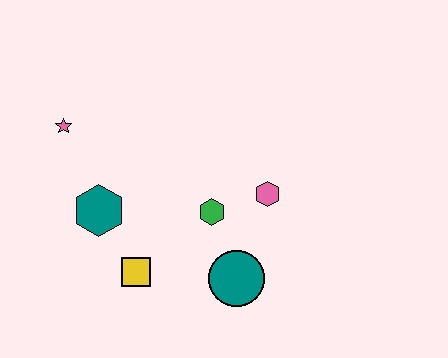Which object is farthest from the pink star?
The teal circle is farthest from the pink star.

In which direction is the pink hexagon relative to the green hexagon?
The pink hexagon is to the right of the green hexagon.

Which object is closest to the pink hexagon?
The green hexagon is closest to the pink hexagon.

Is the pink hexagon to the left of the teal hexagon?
No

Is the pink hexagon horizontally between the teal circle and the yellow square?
No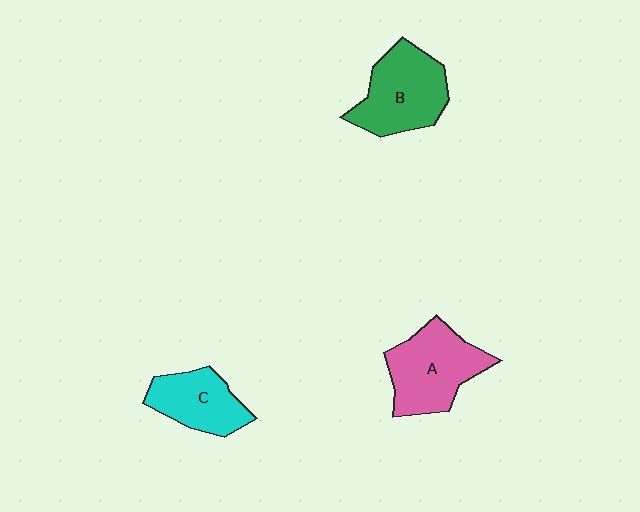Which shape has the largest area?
Shape A (pink).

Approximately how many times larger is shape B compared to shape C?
Approximately 1.3 times.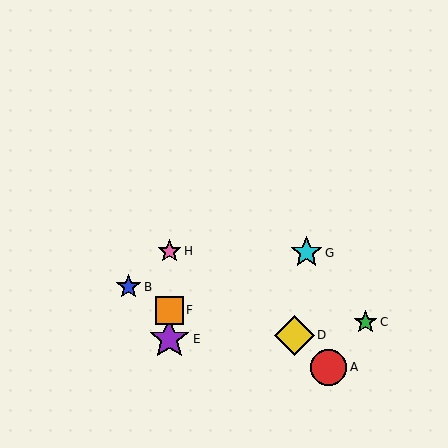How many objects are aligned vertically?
3 objects (E, F, H) are aligned vertically.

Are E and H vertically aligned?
Yes, both are at x≈169.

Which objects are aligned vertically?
Objects E, F, H are aligned vertically.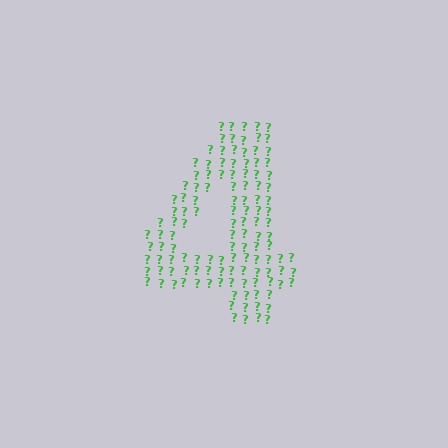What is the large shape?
The large shape is the digit 4.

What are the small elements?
The small elements are question marks.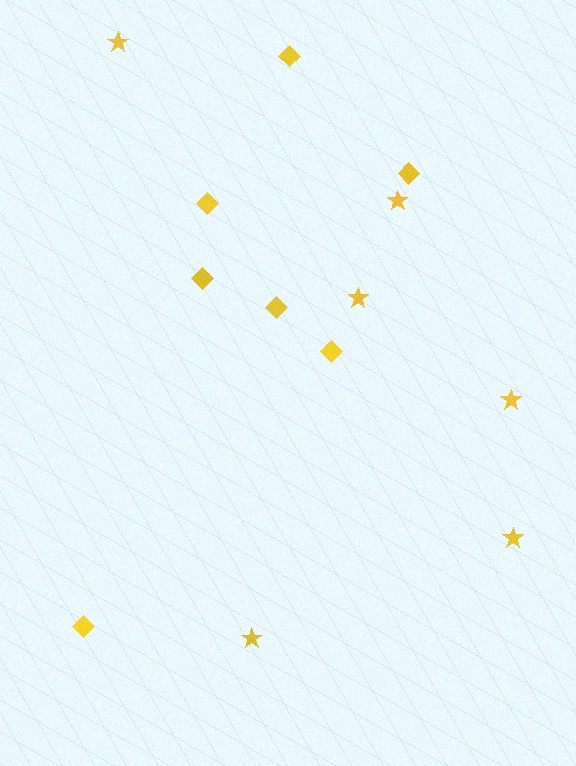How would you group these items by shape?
There are 2 groups: one group of diamonds (7) and one group of stars (6).